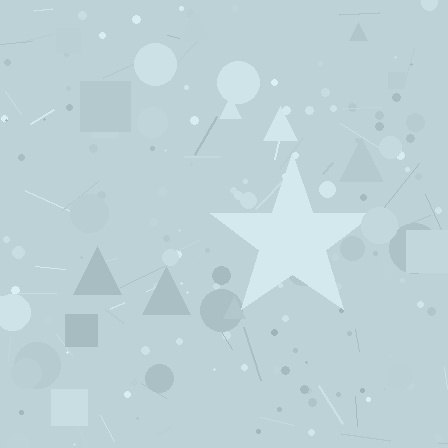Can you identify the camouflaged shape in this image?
The camouflaged shape is a star.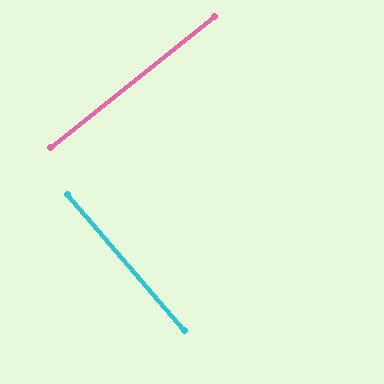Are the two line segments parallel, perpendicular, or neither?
Perpendicular — they meet at approximately 88°.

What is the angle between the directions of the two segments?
Approximately 88 degrees.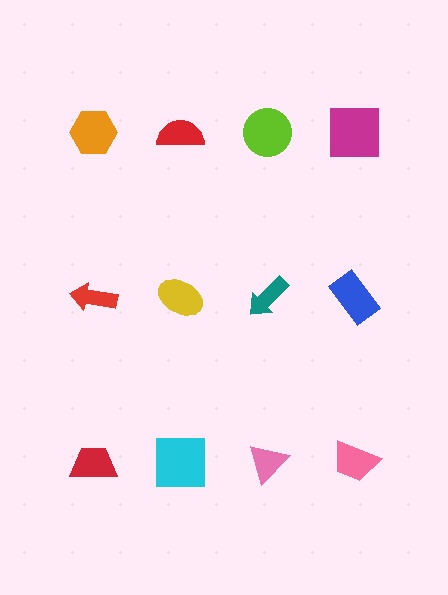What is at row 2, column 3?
A teal arrow.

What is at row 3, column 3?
A pink triangle.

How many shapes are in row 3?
4 shapes.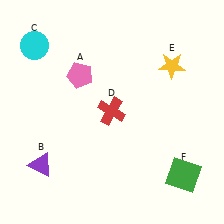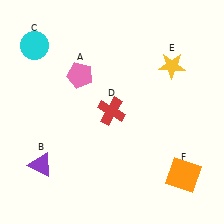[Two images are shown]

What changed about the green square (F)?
In Image 1, F is green. In Image 2, it changed to orange.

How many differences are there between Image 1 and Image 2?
There is 1 difference between the two images.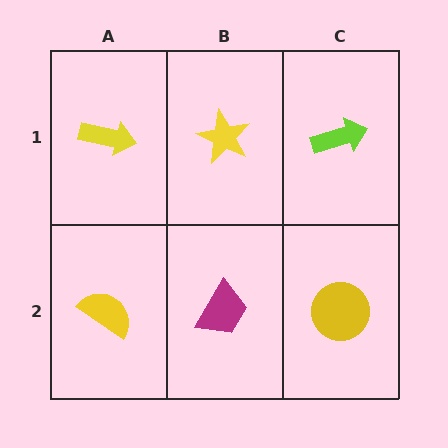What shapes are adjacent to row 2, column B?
A yellow star (row 1, column B), a yellow semicircle (row 2, column A), a yellow circle (row 2, column C).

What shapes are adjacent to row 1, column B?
A magenta trapezoid (row 2, column B), a yellow arrow (row 1, column A), a lime arrow (row 1, column C).